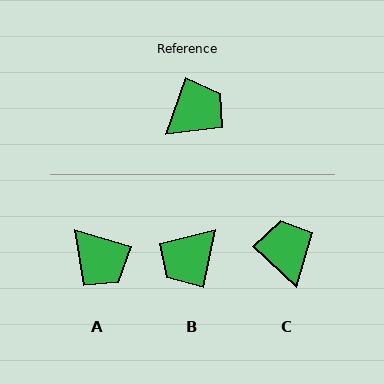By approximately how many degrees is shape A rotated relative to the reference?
Approximately 87 degrees clockwise.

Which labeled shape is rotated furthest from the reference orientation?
B, about 172 degrees away.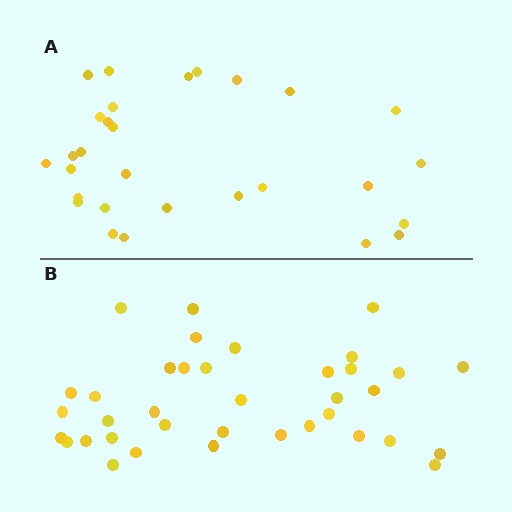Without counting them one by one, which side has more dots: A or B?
Region B (the bottom region) has more dots.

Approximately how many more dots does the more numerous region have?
Region B has roughly 8 or so more dots than region A.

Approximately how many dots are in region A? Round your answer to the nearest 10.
About 30 dots. (The exact count is 29, which rounds to 30.)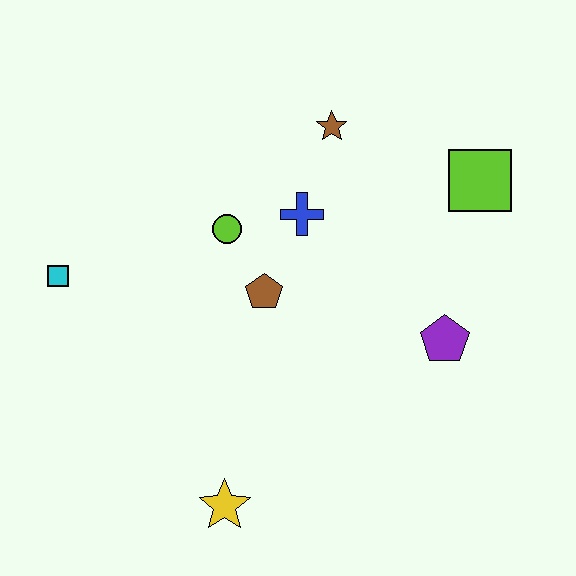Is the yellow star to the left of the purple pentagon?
Yes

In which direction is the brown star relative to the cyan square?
The brown star is to the right of the cyan square.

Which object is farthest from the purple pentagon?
The cyan square is farthest from the purple pentagon.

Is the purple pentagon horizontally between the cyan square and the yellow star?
No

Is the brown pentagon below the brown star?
Yes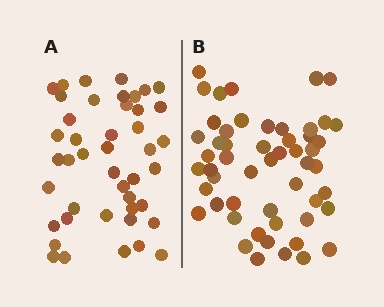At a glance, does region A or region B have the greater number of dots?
Region B (the right region) has more dots.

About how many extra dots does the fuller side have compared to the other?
Region B has roughly 8 or so more dots than region A.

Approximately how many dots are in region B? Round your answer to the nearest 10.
About 50 dots. (The exact count is 53, which rounds to 50.)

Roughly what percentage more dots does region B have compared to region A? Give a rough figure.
About 20% more.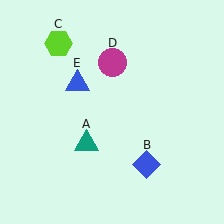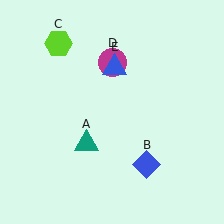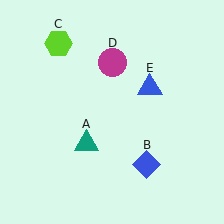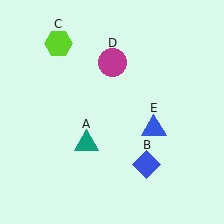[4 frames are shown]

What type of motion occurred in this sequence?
The blue triangle (object E) rotated clockwise around the center of the scene.